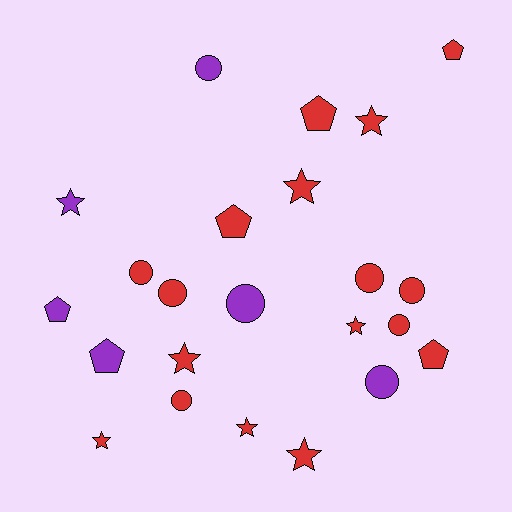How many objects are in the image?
There are 23 objects.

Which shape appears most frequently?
Circle, with 9 objects.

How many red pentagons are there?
There are 4 red pentagons.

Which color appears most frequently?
Red, with 17 objects.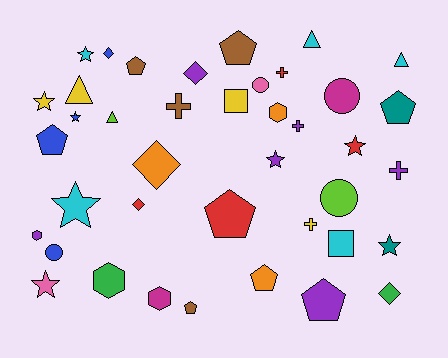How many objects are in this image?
There are 40 objects.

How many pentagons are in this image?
There are 8 pentagons.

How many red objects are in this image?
There are 4 red objects.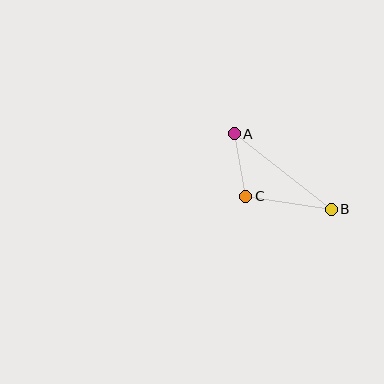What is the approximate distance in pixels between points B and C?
The distance between B and C is approximately 87 pixels.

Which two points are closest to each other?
Points A and C are closest to each other.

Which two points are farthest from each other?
Points A and B are farthest from each other.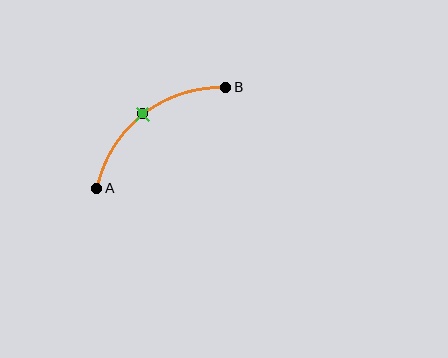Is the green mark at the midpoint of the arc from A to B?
Yes. The green mark lies on the arc at equal arc-length from both A and B — it is the arc midpoint.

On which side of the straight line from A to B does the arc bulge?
The arc bulges above and to the left of the straight line connecting A and B.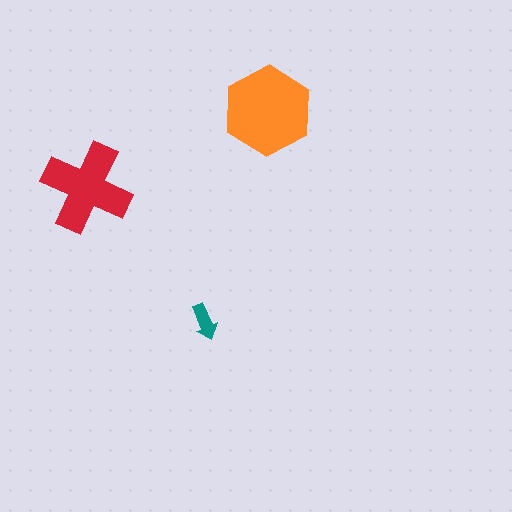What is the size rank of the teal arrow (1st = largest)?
3rd.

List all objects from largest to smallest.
The orange hexagon, the red cross, the teal arrow.